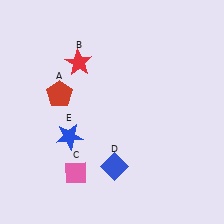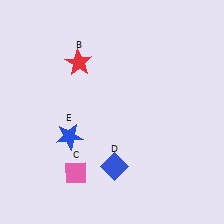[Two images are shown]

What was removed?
The red pentagon (A) was removed in Image 2.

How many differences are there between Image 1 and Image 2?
There is 1 difference between the two images.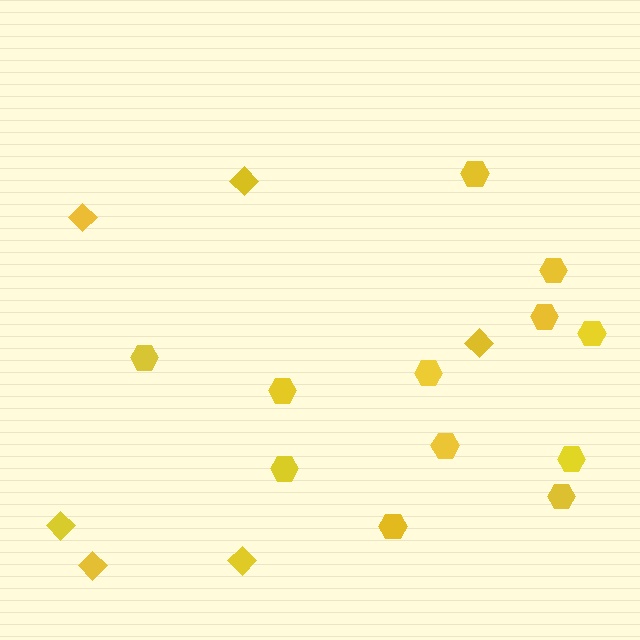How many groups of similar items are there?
There are 2 groups: one group of diamonds (6) and one group of hexagons (12).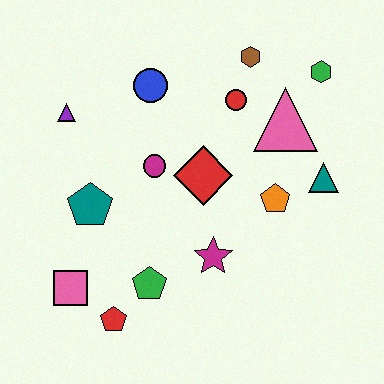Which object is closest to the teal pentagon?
The magenta circle is closest to the teal pentagon.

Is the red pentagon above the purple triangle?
No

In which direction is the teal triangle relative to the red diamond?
The teal triangle is to the right of the red diamond.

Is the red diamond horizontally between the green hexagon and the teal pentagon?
Yes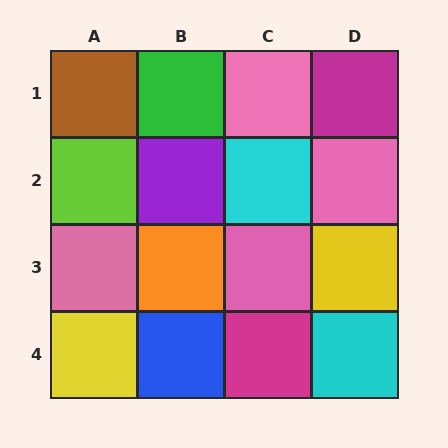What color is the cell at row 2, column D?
Pink.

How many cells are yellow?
2 cells are yellow.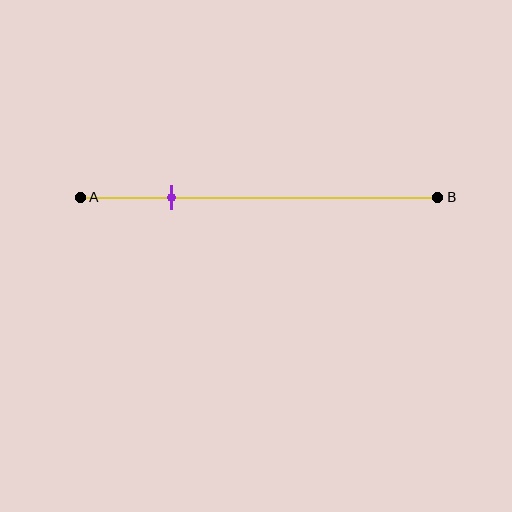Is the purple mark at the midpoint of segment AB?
No, the mark is at about 25% from A, not at the 50% midpoint.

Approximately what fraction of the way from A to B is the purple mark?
The purple mark is approximately 25% of the way from A to B.